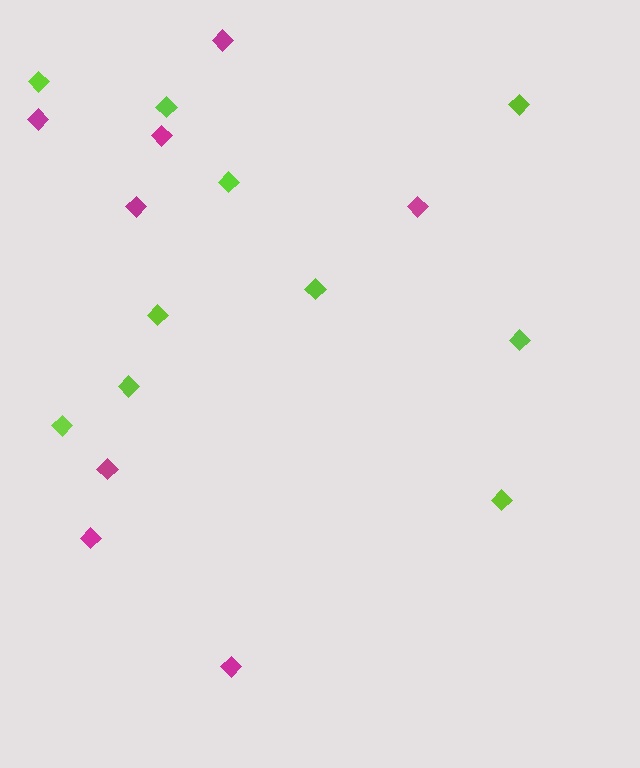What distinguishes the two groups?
There are 2 groups: one group of magenta diamonds (8) and one group of lime diamonds (10).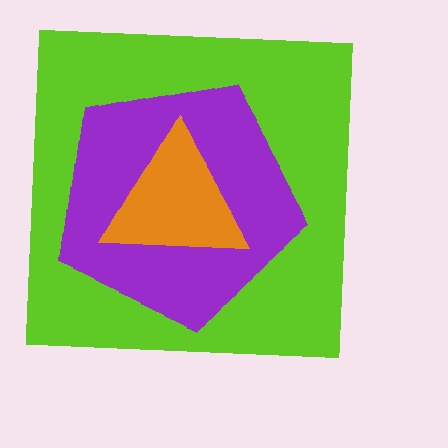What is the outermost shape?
The lime square.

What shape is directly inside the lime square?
The purple pentagon.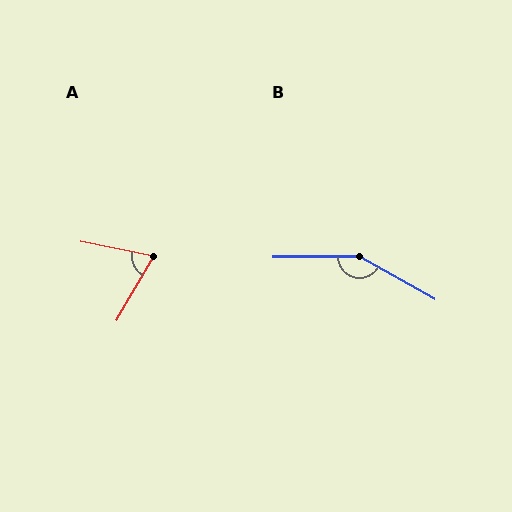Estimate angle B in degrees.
Approximately 150 degrees.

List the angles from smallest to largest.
A (71°), B (150°).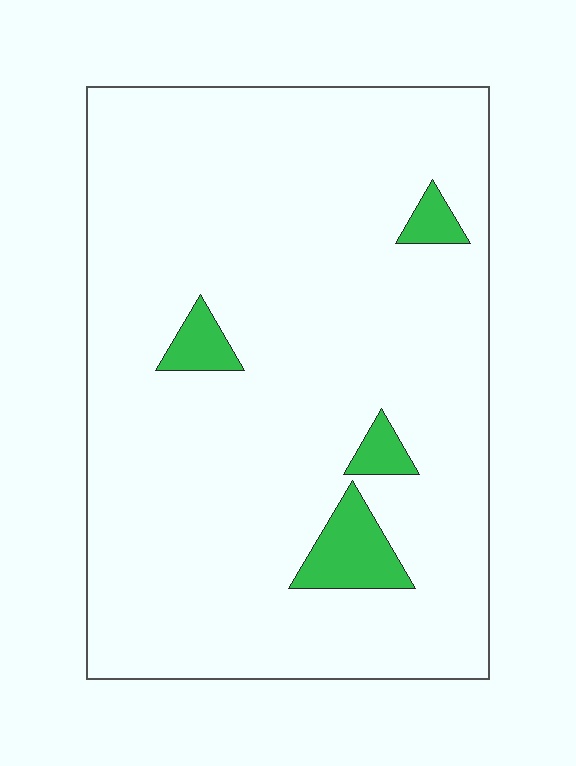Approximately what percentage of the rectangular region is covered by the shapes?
Approximately 5%.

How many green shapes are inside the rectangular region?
4.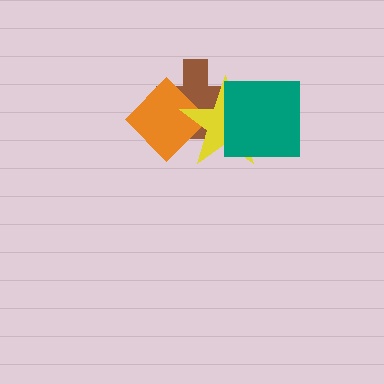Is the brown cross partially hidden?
Yes, it is partially covered by another shape.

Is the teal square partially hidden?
No, no other shape covers it.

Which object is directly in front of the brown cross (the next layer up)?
The orange diamond is directly in front of the brown cross.